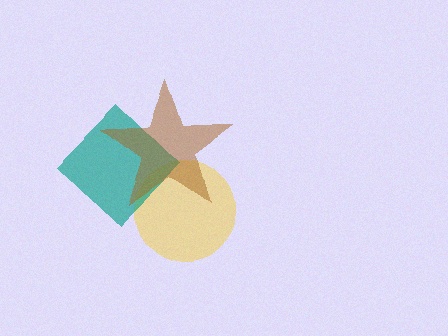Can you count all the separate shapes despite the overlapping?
Yes, there are 3 separate shapes.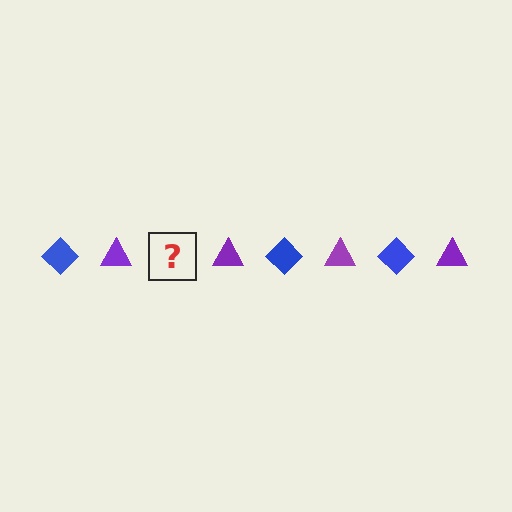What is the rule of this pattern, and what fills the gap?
The rule is that the pattern alternates between blue diamond and purple triangle. The gap should be filled with a blue diamond.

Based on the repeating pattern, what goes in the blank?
The blank should be a blue diamond.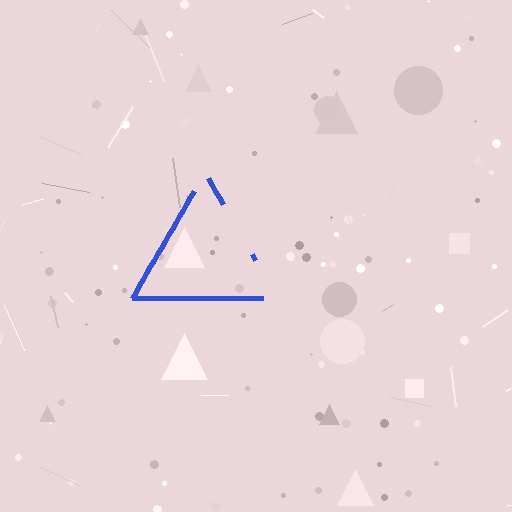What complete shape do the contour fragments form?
The contour fragments form a triangle.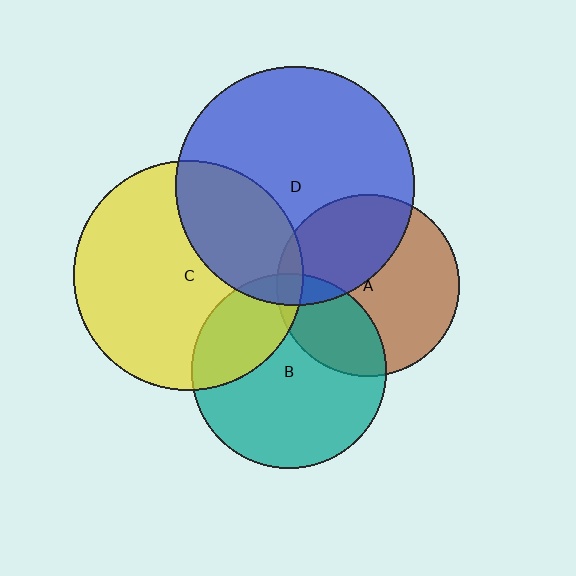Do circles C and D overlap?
Yes.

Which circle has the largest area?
Circle D (blue).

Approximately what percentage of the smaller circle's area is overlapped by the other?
Approximately 30%.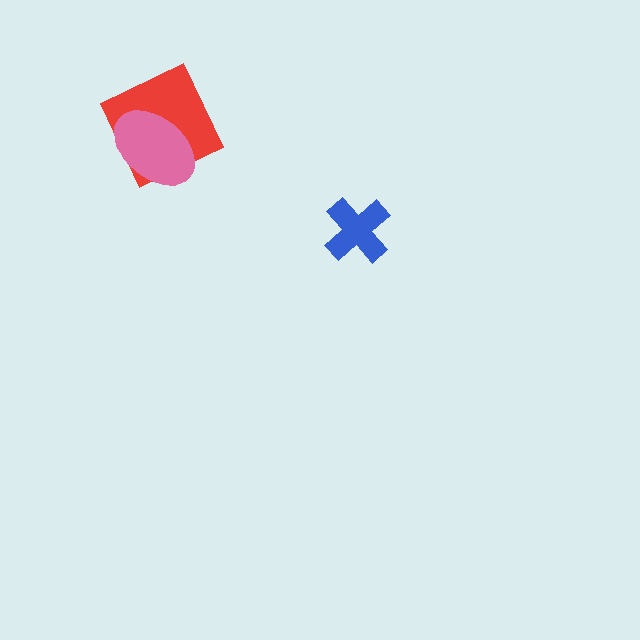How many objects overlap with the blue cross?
0 objects overlap with the blue cross.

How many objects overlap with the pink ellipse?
1 object overlaps with the pink ellipse.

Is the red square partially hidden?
Yes, it is partially covered by another shape.